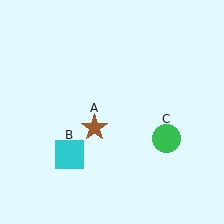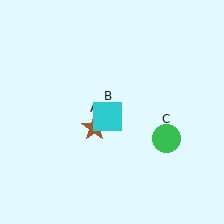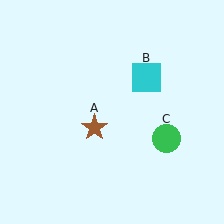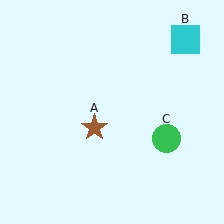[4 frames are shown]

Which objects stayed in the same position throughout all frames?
Brown star (object A) and green circle (object C) remained stationary.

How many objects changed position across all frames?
1 object changed position: cyan square (object B).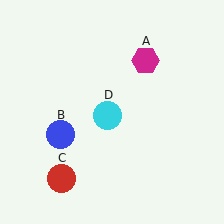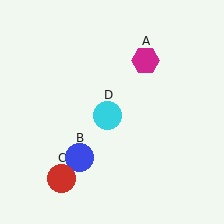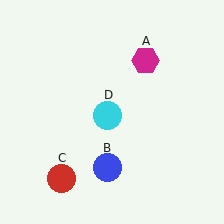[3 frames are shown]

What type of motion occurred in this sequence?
The blue circle (object B) rotated counterclockwise around the center of the scene.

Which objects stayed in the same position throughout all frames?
Magenta hexagon (object A) and red circle (object C) and cyan circle (object D) remained stationary.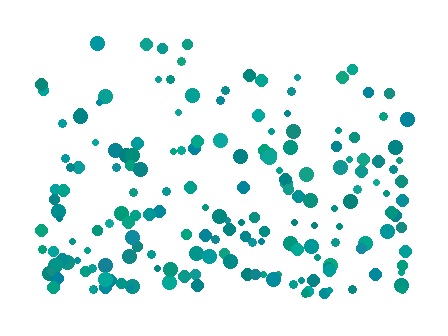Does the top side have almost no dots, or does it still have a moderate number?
Still a moderate number, just noticeably fewer than the bottom.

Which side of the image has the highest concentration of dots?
The bottom.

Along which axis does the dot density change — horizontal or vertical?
Vertical.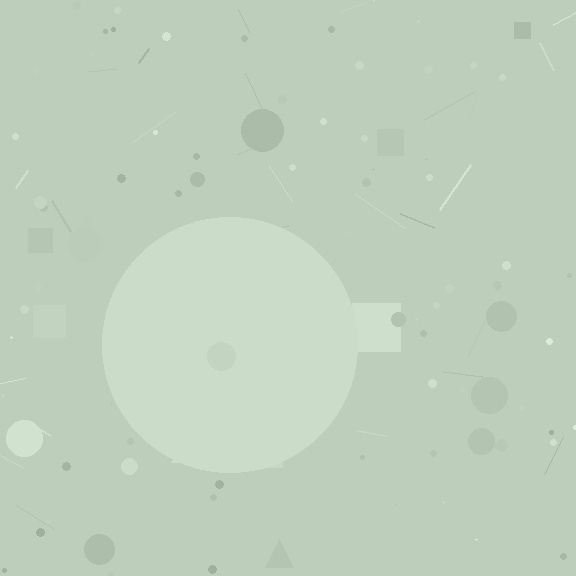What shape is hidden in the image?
A circle is hidden in the image.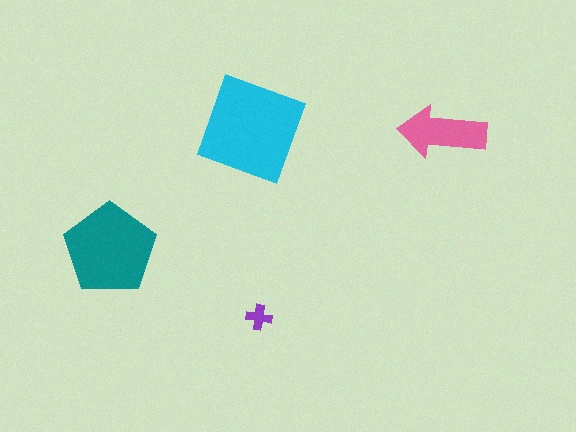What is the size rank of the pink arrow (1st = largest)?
3rd.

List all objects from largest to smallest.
The cyan square, the teal pentagon, the pink arrow, the purple cross.